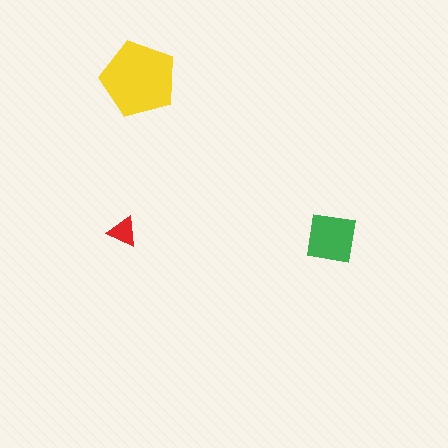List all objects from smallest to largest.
The red triangle, the green square, the yellow pentagon.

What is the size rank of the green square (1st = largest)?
2nd.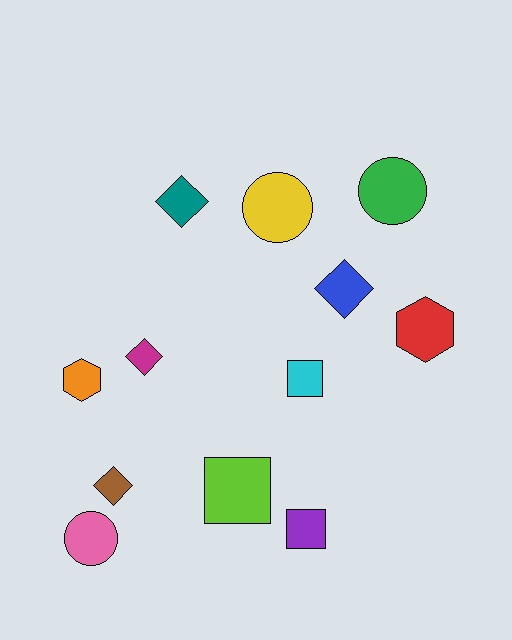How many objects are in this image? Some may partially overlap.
There are 12 objects.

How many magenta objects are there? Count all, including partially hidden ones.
There is 1 magenta object.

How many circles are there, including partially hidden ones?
There are 3 circles.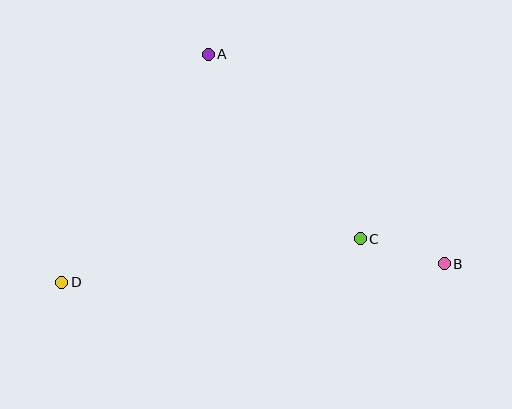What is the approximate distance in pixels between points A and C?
The distance between A and C is approximately 239 pixels.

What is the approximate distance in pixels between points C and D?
The distance between C and D is approximately 301 pixels.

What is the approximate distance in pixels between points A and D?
The distance between A and D is approximately 271 pixels.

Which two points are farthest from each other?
Points B and D are farthest from each other.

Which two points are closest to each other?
Points B and C are closest to each other.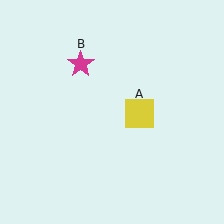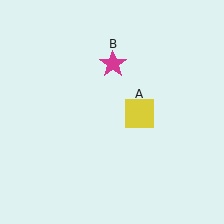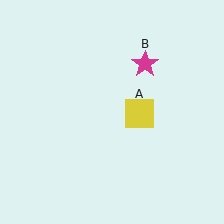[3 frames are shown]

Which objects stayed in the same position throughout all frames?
Yellow square (object A) remained stationary.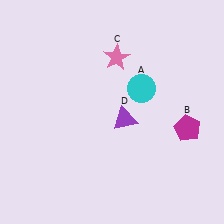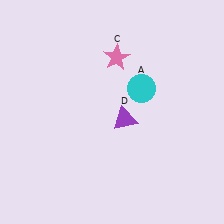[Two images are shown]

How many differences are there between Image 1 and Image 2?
There is 1 difference between the two images.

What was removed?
The magenta pentagon (B) was removed in Image 2.